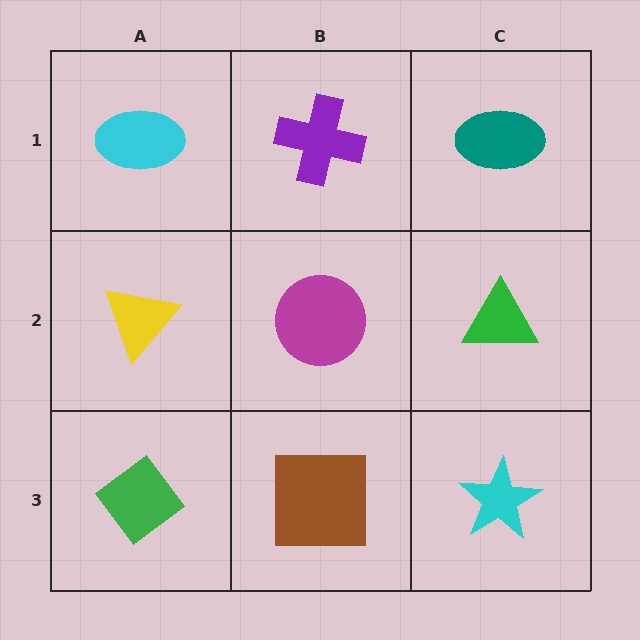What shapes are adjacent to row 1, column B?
A magenta circle (row 2, column B), a cyan ellipse (row 1, column A), a teal ellipse (row 1, column C).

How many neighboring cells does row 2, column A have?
3.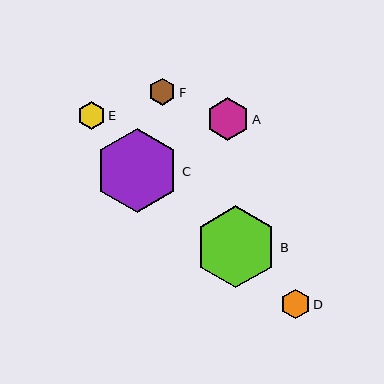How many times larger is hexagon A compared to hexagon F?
Hexagon A is approximately 1.6 times the size of hexagon F.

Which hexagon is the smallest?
Hexagon F is the smallest with a size of approximately 27 pixels.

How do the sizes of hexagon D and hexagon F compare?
Hexagon D and hexagon F are approximately the same size.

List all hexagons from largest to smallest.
From largest to smallest: C, B, A, D, E, F.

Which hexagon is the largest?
Hexagon C is the largest with a size of approximately 84 pixels.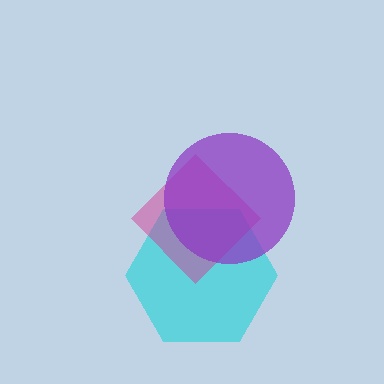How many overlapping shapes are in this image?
There are 3 overlapping shapes in the image.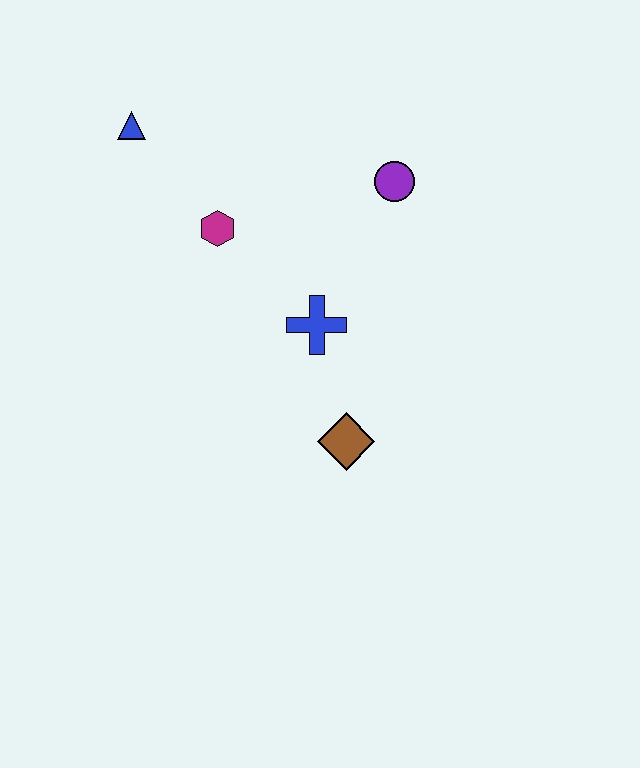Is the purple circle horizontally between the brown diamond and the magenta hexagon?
No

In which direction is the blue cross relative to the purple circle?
The blue cross is below the purple circle.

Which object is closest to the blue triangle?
The magenta hexagon is closest to the blue triangle.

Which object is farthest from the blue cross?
The blue triangle is farthest from the blue cross.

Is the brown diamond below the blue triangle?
Yes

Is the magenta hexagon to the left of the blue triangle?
No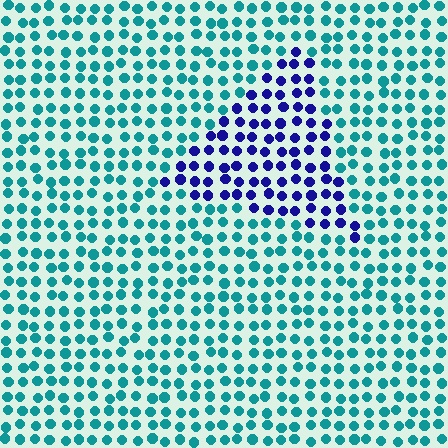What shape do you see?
I see a triangle.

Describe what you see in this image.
The image is filled with small teal elements in a uniform arrangement. A triangle-shaped region is visible where the elements are tinted to a slightly different hue, forming a subtle color boundary.